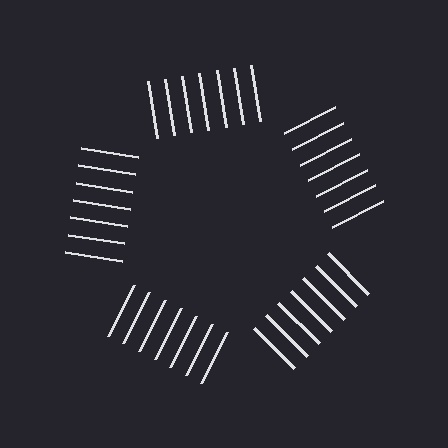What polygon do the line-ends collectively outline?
An illusory pentagon — the line segments terminate on its edges but no continuous stroke is drawn.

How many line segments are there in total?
35 — 7 along each of the 5 edges.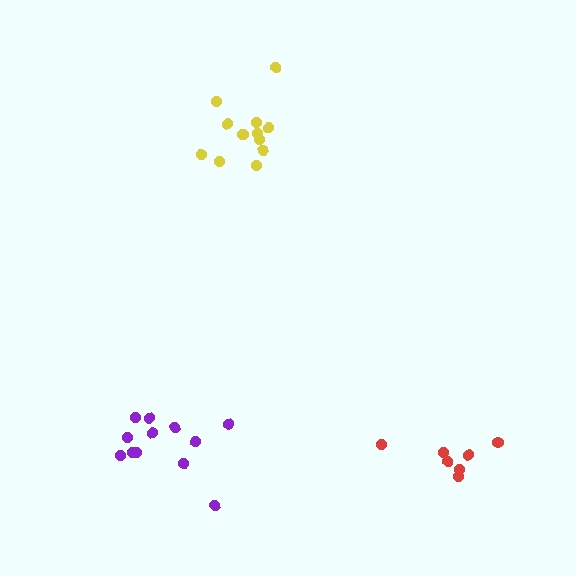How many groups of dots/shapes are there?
There are 3 groups.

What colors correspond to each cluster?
The clusters are colored: purple, yellow, red.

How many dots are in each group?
Group 1: 12 dots, Group 2: 13 dots, Group 3: 7 dots (32 total).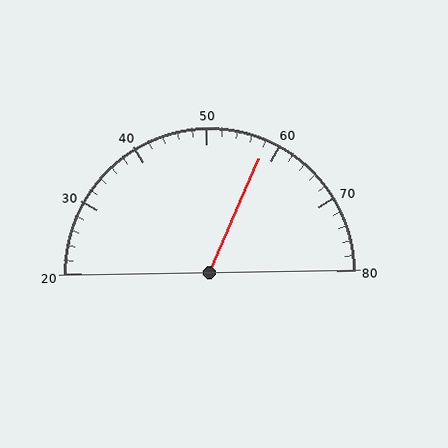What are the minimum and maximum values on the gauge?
The gauge ranges from 20 to 80.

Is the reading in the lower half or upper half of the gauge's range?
The reading is in the upper half of the range (20 to 80).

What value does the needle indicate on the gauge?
The needle indicates approximately 58.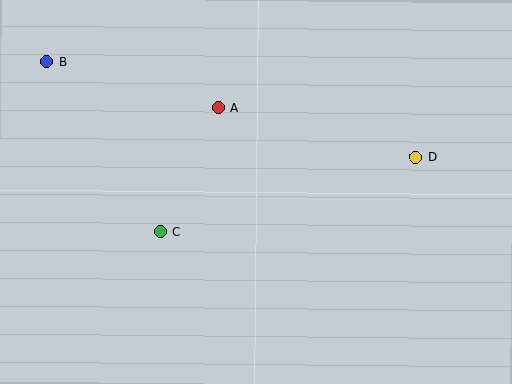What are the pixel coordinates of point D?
Point D is at (416, 157).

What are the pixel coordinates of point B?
Point B is at (47, 62).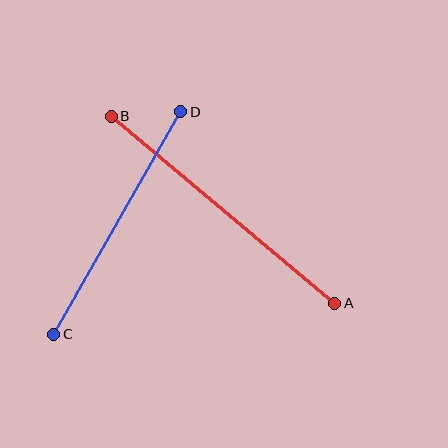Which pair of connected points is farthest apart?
Points A and B are farthest apart.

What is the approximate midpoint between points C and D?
The midpoint is at approximately (117, 223) pixels.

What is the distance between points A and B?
The distance is approximately 291 pixels.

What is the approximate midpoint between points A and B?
The midpoint is at approximately (223, 210) pixels.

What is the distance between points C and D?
The distance is approximately 256 pixels.